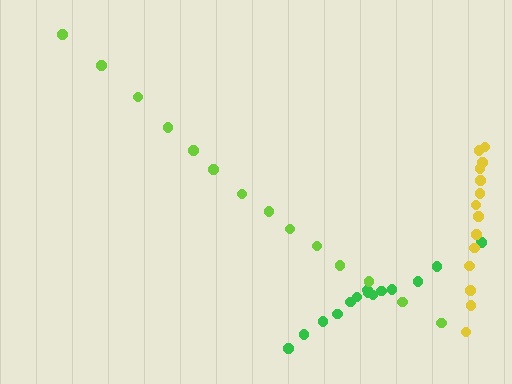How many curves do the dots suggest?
There are 3 distinct paths.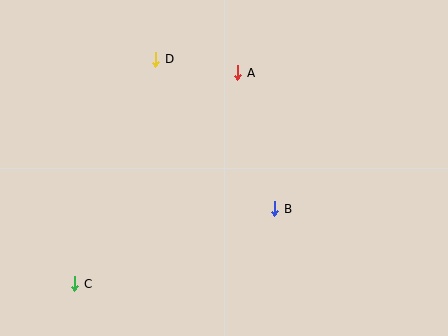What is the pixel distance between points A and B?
The distance between A and B is 141 pixels.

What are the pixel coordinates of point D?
Point D is at (156, 59).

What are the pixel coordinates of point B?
Point B is at (275, 209).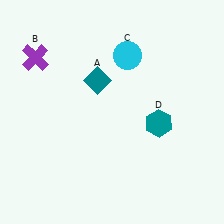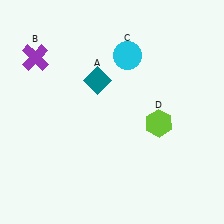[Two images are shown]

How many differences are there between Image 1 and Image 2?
There is 1 difference between the two images.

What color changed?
The hexagon (D) changed from teal in Image 1 to lime in Image 2.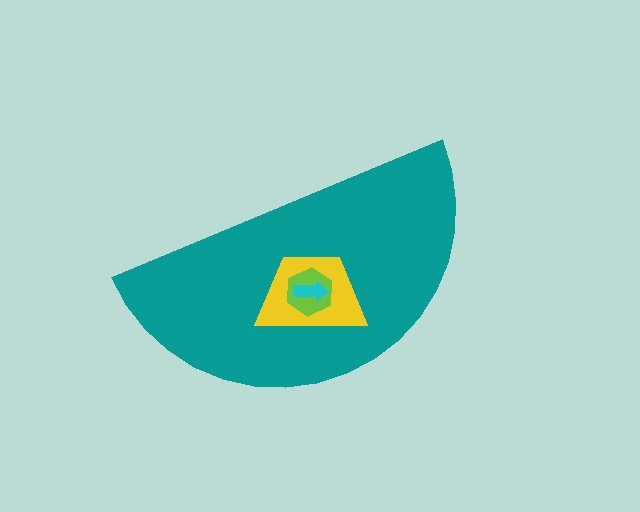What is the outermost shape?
The teal semicircle.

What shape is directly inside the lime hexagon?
The cyan arrow.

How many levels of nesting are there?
4.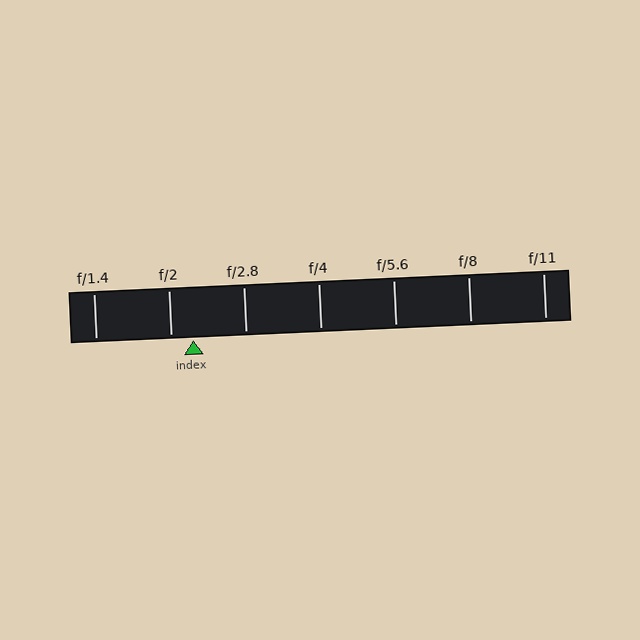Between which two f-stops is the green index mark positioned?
The index mark is between f/2 and f/2.8.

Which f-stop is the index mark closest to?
The index mark is closest to f/2.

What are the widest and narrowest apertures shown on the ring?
The widest aperture shown is f/1.4 and the narrowest is f/11.